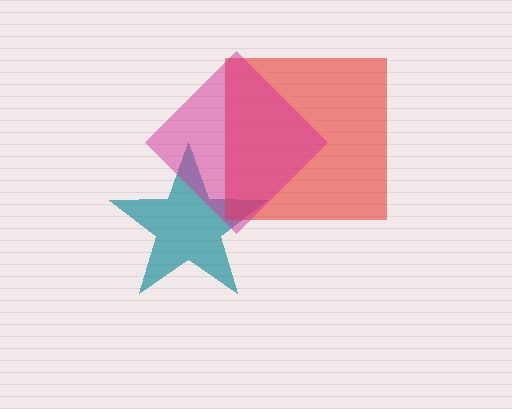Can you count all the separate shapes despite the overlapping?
Yes, there are 3 separate shapes.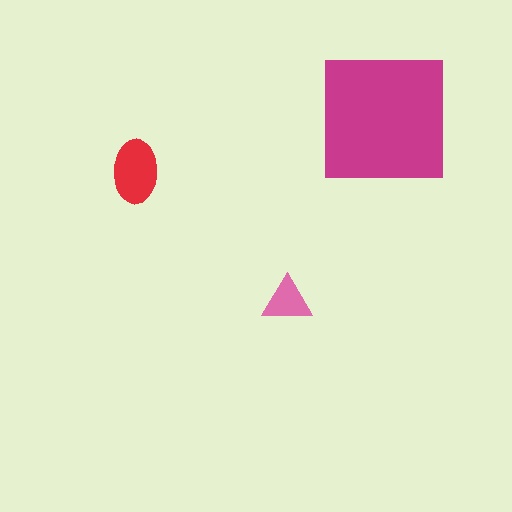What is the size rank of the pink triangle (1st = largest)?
3rd.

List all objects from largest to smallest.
The magenta square, the red ellipse, the pink triangle.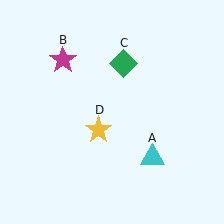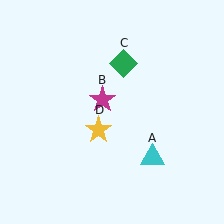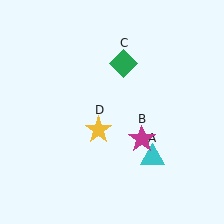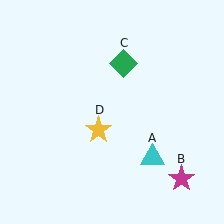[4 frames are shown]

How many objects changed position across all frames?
1 object changed position: magenta star (object B).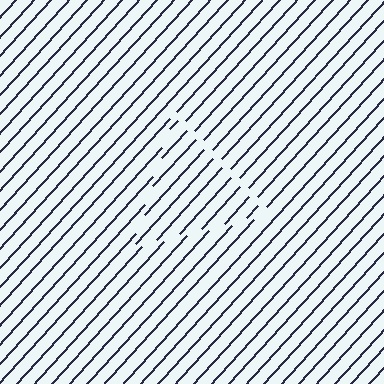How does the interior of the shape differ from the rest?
The interior of the shape contains the same grating, shifted by half a period — the contour is defined by the phase discontinuity where line-ends from the inner and outer gratings abut.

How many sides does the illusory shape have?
3 sides — the line-ends trace a triangle.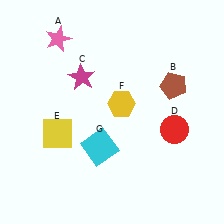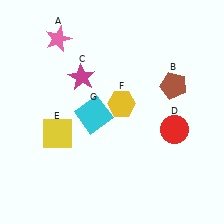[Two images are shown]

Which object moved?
The cyan square (G) moved up.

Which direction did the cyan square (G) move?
The cyan square (G) moved up.